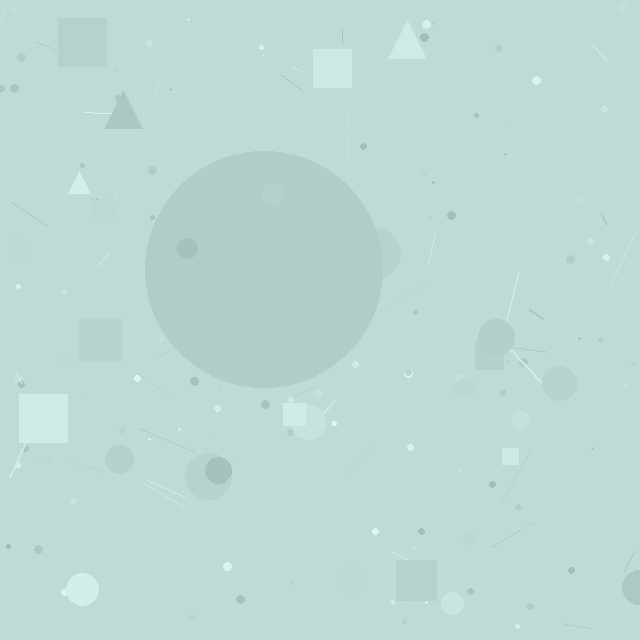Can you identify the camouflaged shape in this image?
The camouflaged shape is a circle.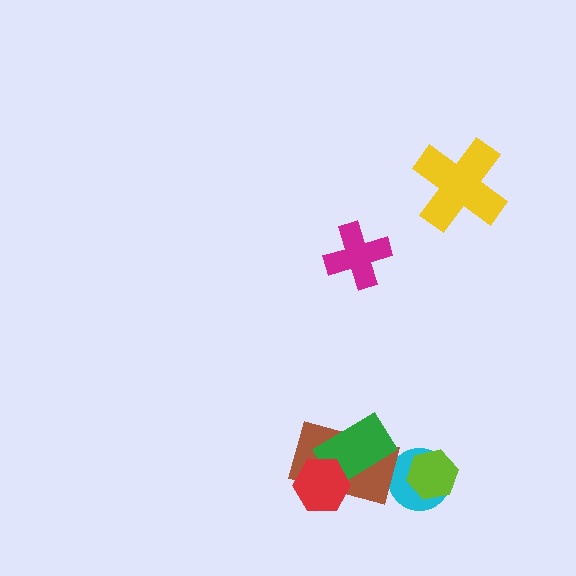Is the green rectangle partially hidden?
Yes, it is partially covered by another shape.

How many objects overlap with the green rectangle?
2 objects overlap with the green rectangle.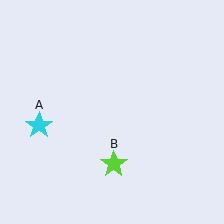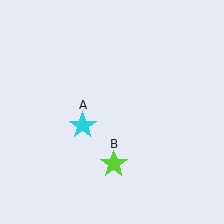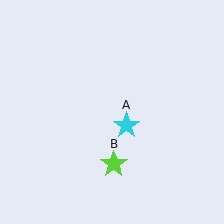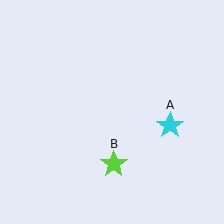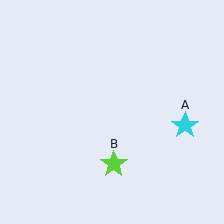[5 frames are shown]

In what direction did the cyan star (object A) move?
The cyan star (object A) moved right.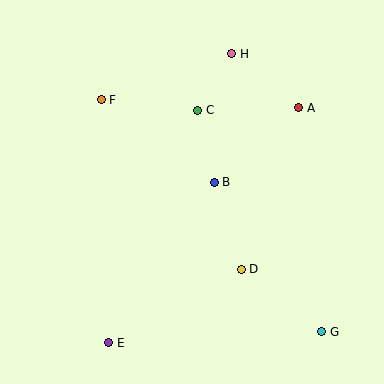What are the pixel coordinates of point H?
Point H is at (232, 54).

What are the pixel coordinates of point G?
Point G is at (322, 332).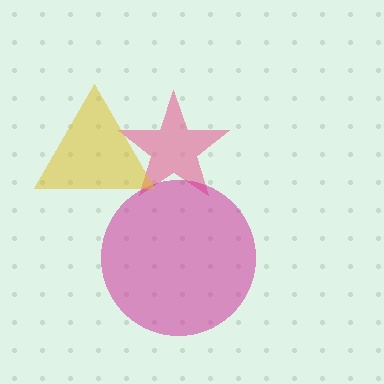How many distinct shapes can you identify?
There are 3 distinct shapes: a pink star, a magenta circle, a yellow triangle.